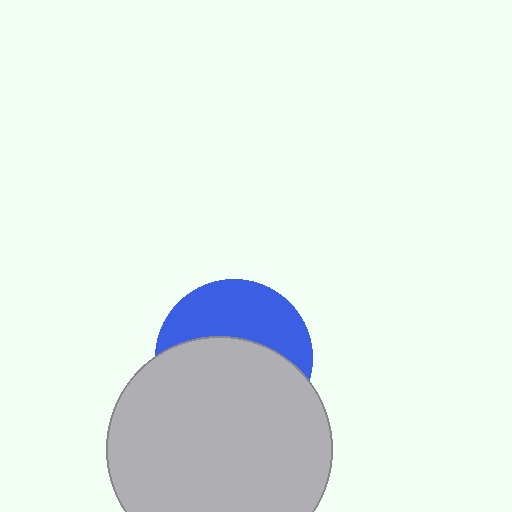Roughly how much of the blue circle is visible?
A small part of it is visible (roughly 41%).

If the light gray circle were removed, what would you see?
You would see the complete blue circle.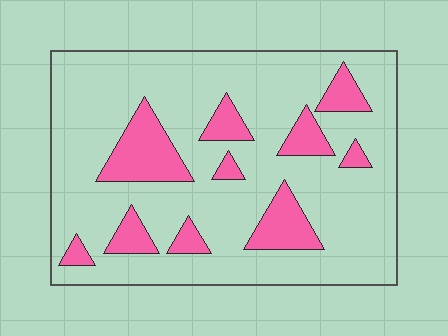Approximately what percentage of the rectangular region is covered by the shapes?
Approximately 20%.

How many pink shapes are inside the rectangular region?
10.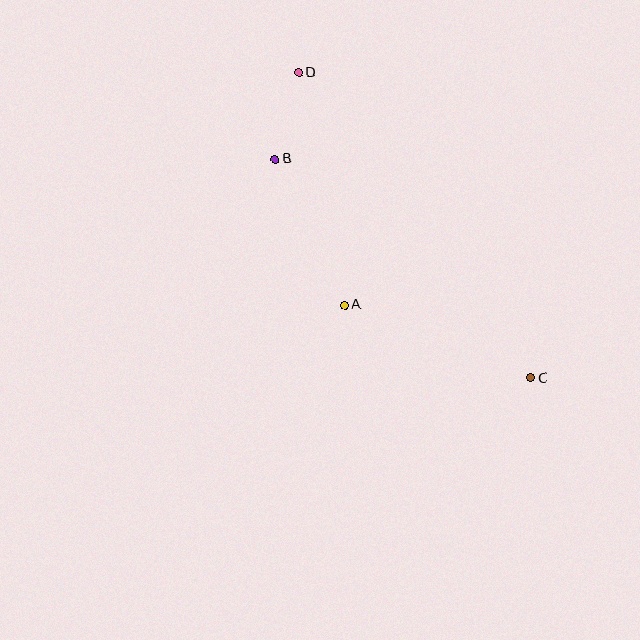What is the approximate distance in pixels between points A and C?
The distance between A and C is approximately 200 pixels.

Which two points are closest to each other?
Points B and D are closest to each other.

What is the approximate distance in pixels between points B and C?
The distance between B and C is approximately 336 pixels.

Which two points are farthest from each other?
Points C and D are farthest from each other.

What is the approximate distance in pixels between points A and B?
The distance between A and B is approximately 161 pixels.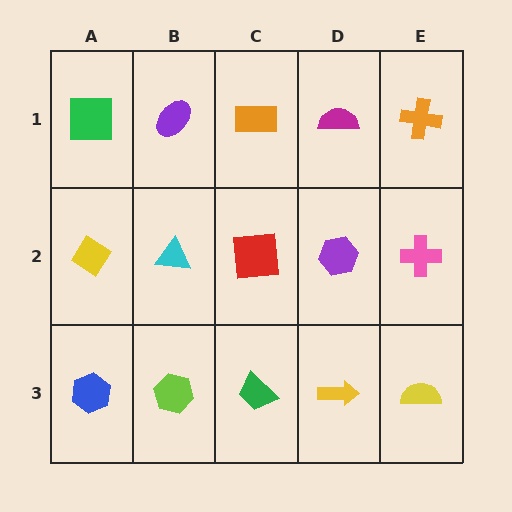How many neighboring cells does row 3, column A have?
2.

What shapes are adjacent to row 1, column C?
A red square (row 2, column C), a purple ellipse (row 1, column B), a magenta semicircle (row 1, column D).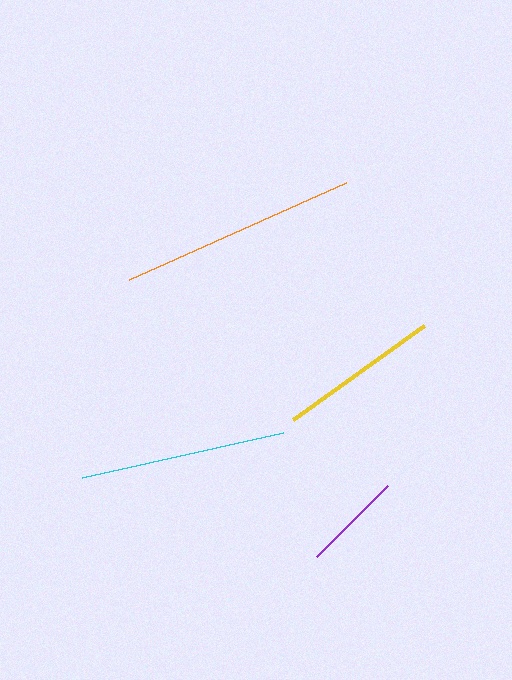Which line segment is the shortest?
The purple line is the shortest at approximately 101 pixels.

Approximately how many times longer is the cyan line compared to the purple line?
The cyan line is approximately 2.0 times the length of the purple line.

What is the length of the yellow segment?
The yellow segment is approximately 161 pixels long.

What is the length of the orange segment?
The orange segment is approximately 237 pixels long.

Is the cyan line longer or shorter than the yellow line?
The cyan line is longer than the yellow line.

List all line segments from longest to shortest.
From longest to shortest: orange, cyan, yellow, purple.